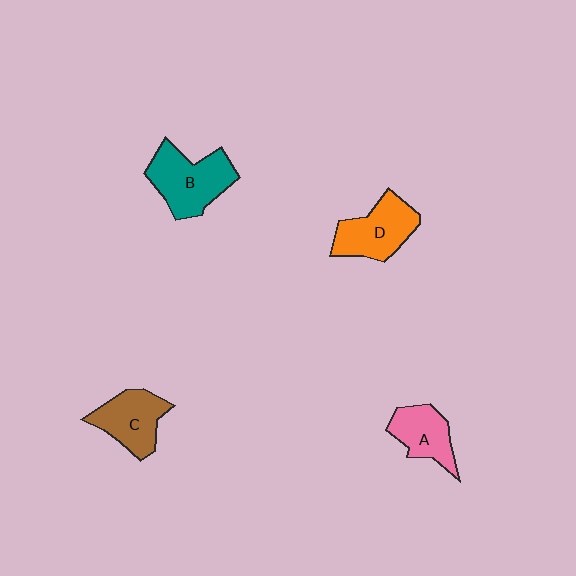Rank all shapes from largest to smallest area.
From largest to smallest: B (teal), D (orange), C (brown), A (pink).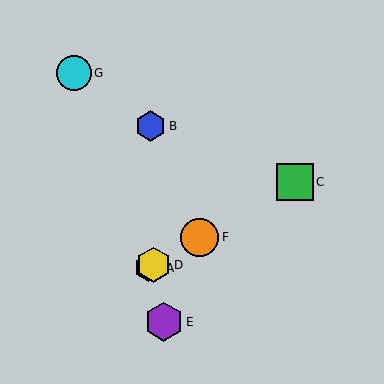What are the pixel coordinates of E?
Object E is at (164, 322).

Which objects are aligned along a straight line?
Objects A, C, D, F are aligned along a straight line.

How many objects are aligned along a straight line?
4 objects (A, C, D, F) are aligned along a straight line.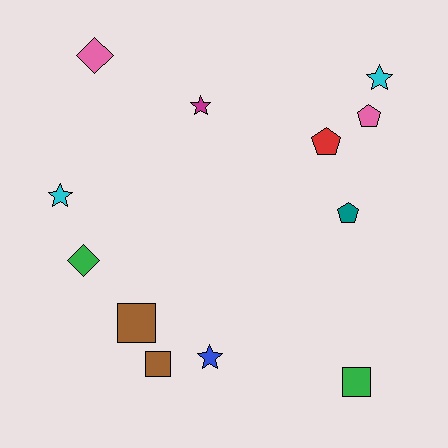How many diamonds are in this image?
There are 2 diamonds.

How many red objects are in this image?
There is 1 red object.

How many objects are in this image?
There are 12 objects.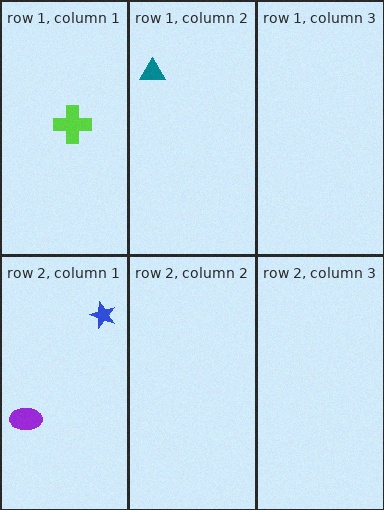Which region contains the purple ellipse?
The row 2, column 1 region.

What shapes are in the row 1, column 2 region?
The teal triangle.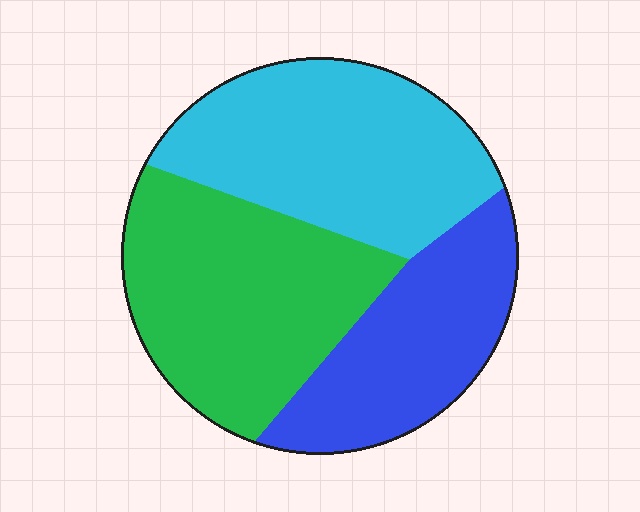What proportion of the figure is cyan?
Cyan covers about 35% of the figure.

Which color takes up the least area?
Blue, at roughly 25%.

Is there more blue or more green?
Green.